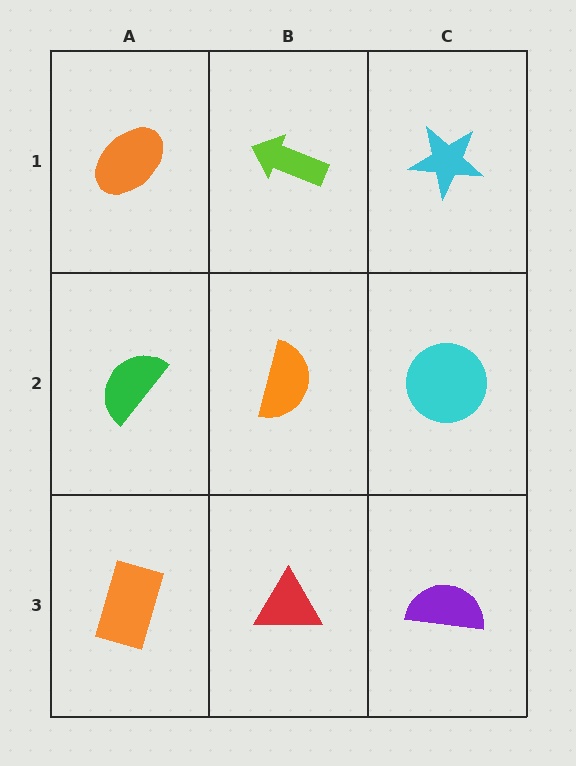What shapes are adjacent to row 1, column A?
A green semicircle (row 2, column A), a lime arrow (row 1, column B).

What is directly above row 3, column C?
A cyan circle.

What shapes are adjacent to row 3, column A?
A green semicircle (row 2, column A), a red triangle (row 3, column B).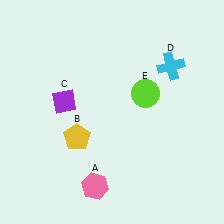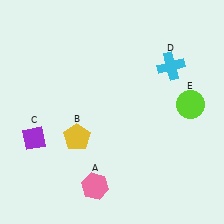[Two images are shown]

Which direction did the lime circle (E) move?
The lime circle (E) moved right.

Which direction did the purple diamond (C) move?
The purple diamond (C) moved down.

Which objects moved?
The objects that moved are: the purple diamond (C), the lime circle (E).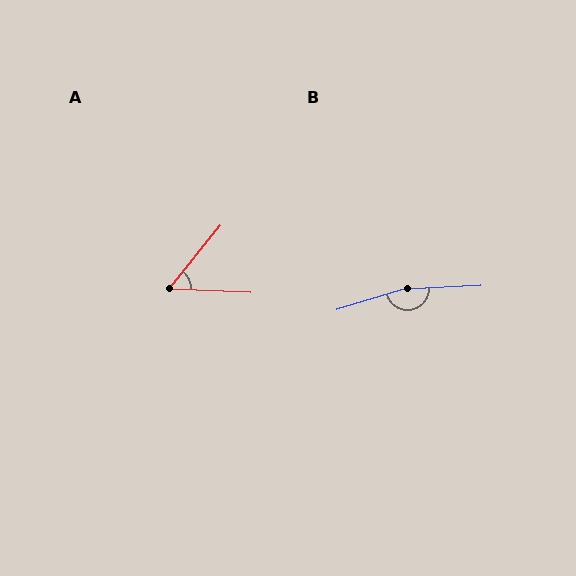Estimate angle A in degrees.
Approximately 53 degrees.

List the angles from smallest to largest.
A (53°), B (166°).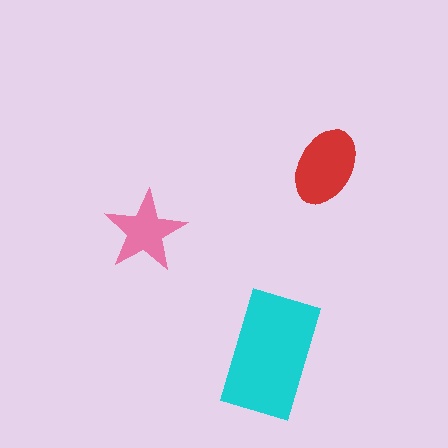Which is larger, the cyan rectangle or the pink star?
The cyan rectangle.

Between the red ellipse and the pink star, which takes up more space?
The red ellipse.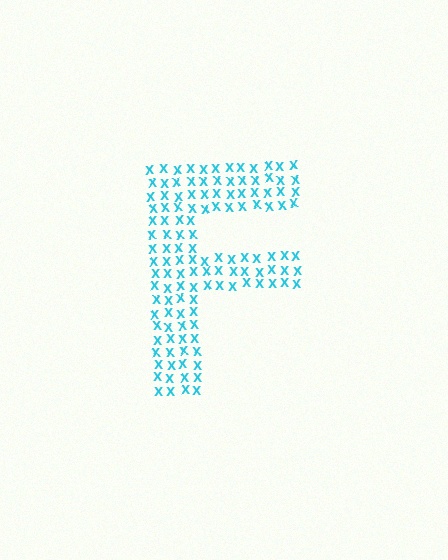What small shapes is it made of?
It is made of small letter X's.